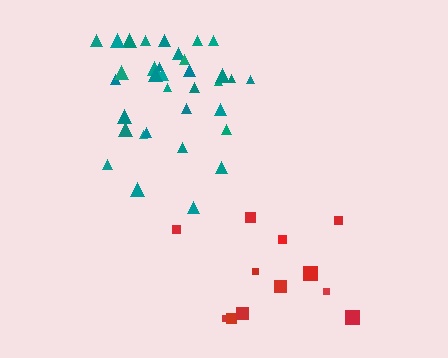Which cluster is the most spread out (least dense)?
Red.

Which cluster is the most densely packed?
Teal.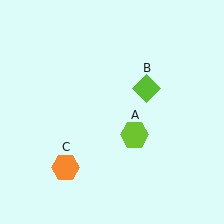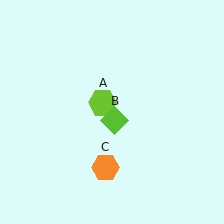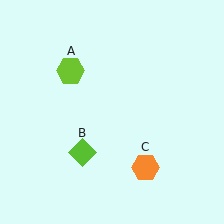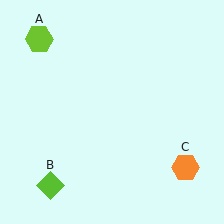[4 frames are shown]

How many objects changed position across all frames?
3 objects changed position: lime hexagon (object A), lime diamond (object B), orange hexagon (object C).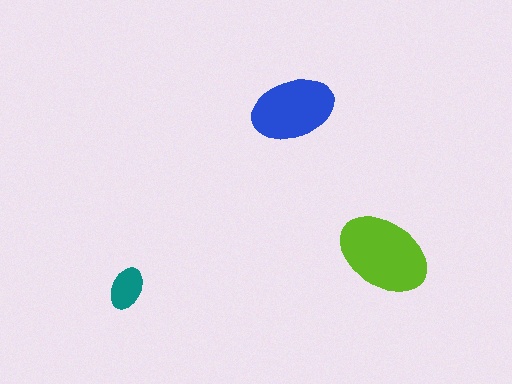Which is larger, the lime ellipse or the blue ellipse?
The lime one.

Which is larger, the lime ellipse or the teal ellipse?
The lime one.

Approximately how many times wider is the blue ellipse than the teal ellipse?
About 2 times wider.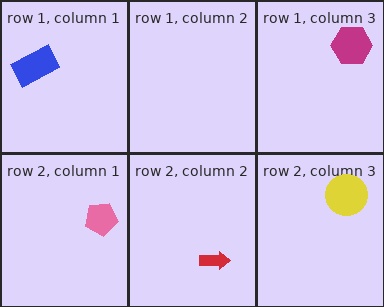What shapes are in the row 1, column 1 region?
The blue rectangle.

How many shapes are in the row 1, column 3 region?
1.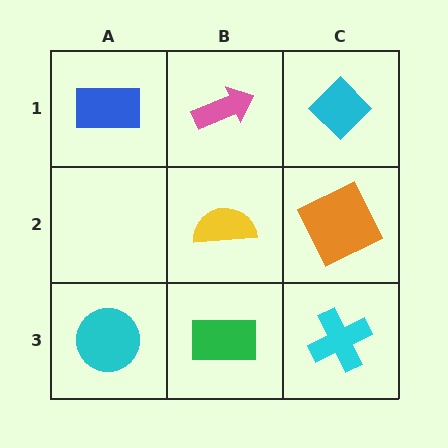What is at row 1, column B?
A pink arrow.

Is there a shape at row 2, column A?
No, that cell is empty.